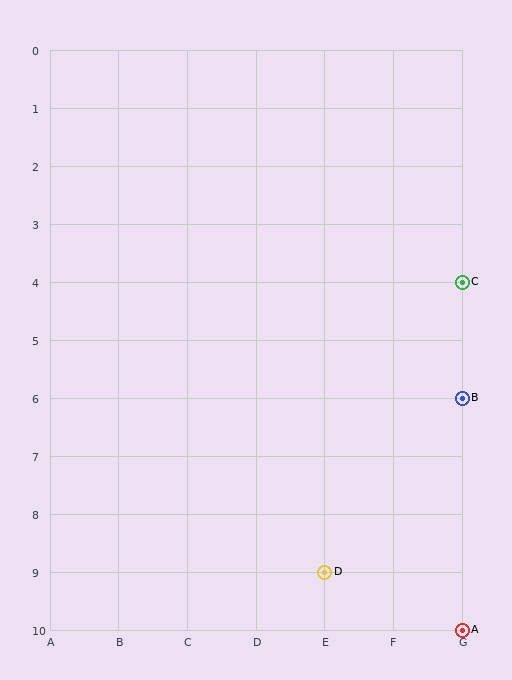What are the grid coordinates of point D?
Point D is at grid coordinates (E, 9).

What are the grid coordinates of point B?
Point B is at grid coordinates (G, 6).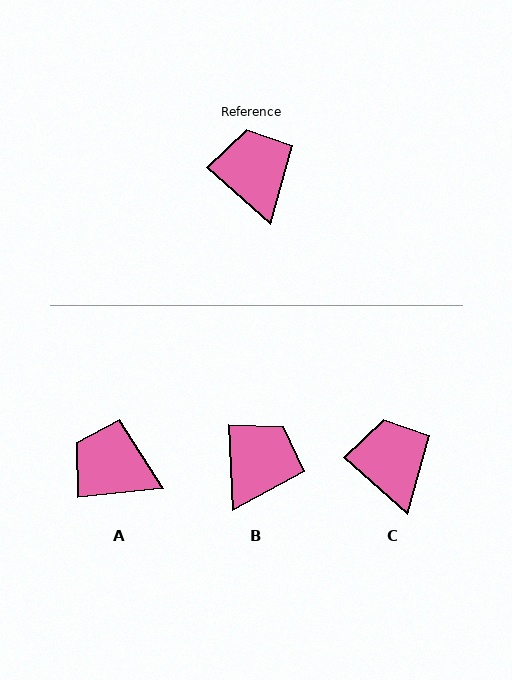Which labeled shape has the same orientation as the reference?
C.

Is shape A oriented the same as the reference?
No, it is off by about 47 degrees.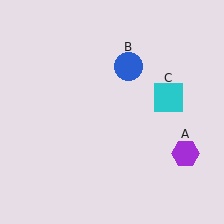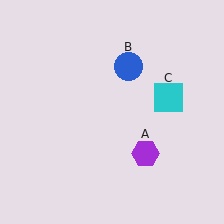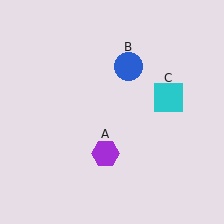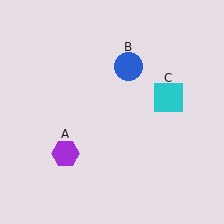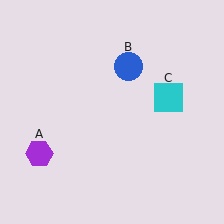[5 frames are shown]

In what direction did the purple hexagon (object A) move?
The purple hexagon (object A) moved left.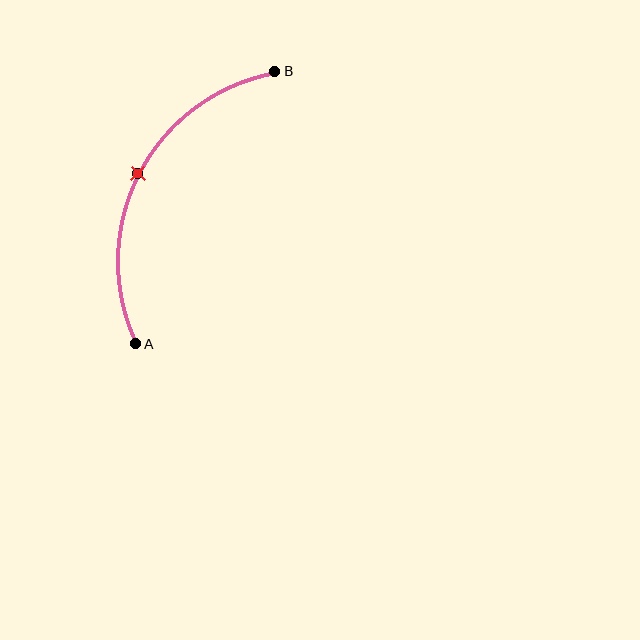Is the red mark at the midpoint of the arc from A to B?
Yes. The red mark lies on the arc at equal arc-length from both A and B — it is the arc midpoint.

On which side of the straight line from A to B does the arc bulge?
The arc bulges to the left of the straight line connecting A and B.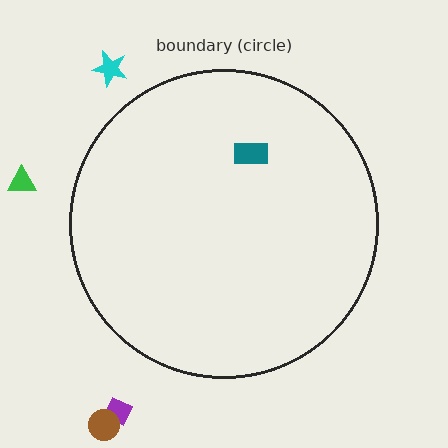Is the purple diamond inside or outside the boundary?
Outside.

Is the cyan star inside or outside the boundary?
Outside.